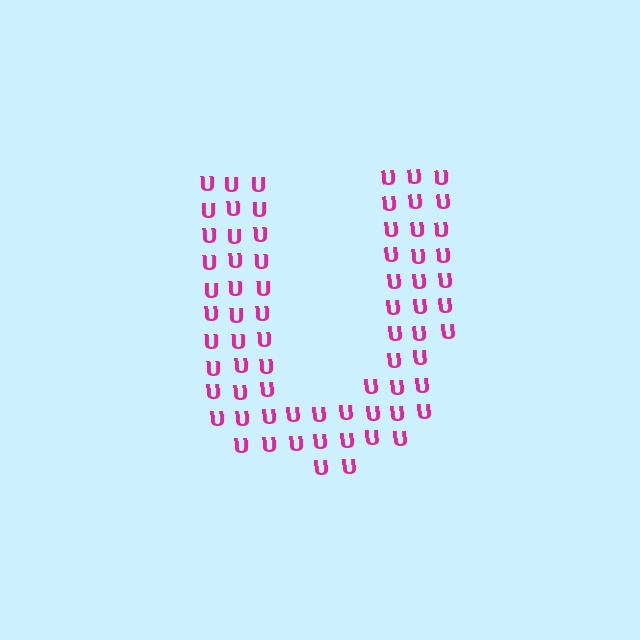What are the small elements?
The small elements are letter U's.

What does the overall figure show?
The overall figure shows the letter U.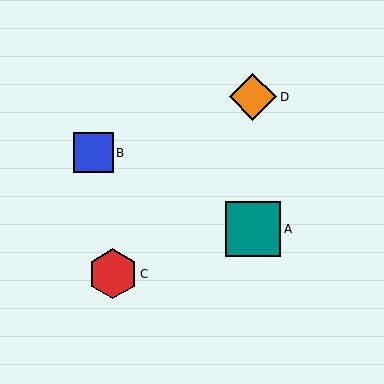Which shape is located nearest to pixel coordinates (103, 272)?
The red hexagon (labeled C) at (113, 274) is nearest to that location.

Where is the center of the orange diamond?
The center of the orange diamond is at (253, 97).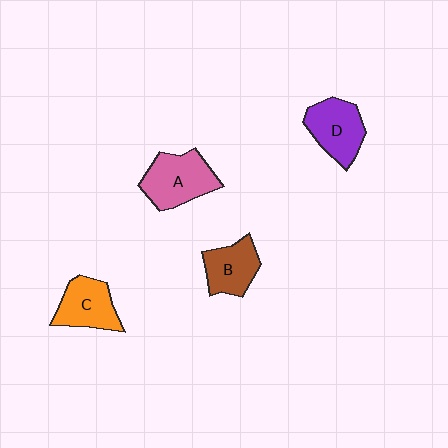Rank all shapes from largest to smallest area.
From largest to smallest: A (pink), D (purple), C (orange), B (brown).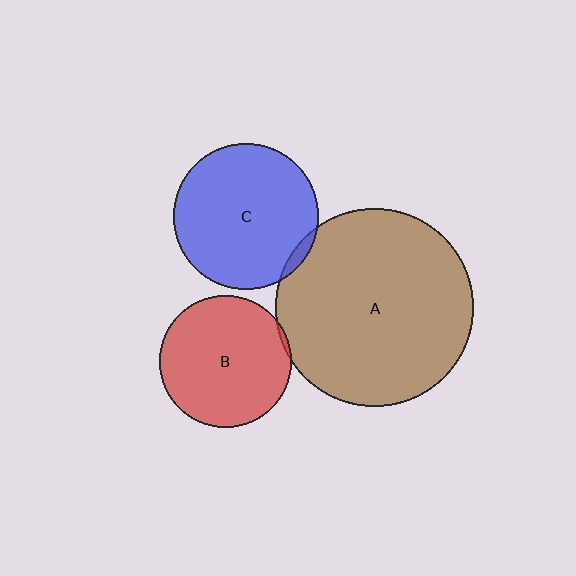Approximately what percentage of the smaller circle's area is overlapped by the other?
Approximately 5%.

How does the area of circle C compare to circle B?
Approximately 1.2 times.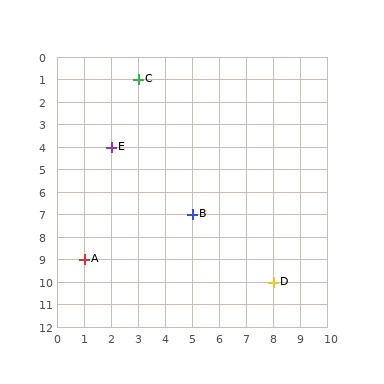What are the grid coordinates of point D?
Point D is at grid coordinates (8, 10).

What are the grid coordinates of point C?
Point C is at grid coordinates (3, 1).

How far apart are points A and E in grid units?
Points A and E are 1 column and 5 rows apart (about 5.1 grid units diagonally).